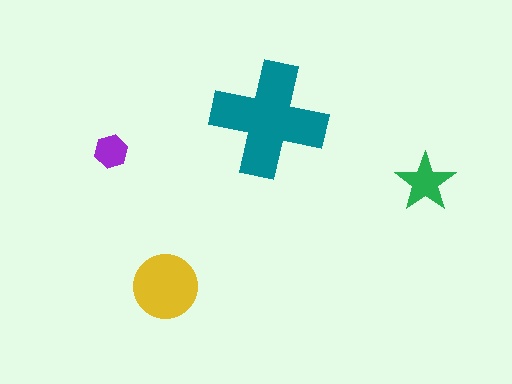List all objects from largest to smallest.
The teal cross, the yellow circle, the green star, the purple hexagon.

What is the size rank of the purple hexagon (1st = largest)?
4th.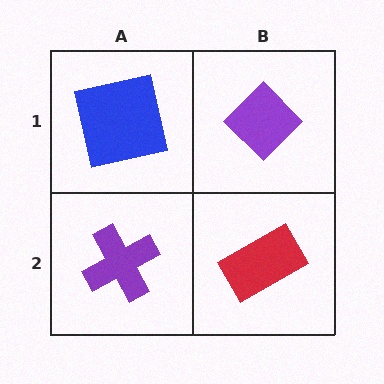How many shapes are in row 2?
2 shapes.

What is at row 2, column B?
A red rectangle.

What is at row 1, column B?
A purple diamond.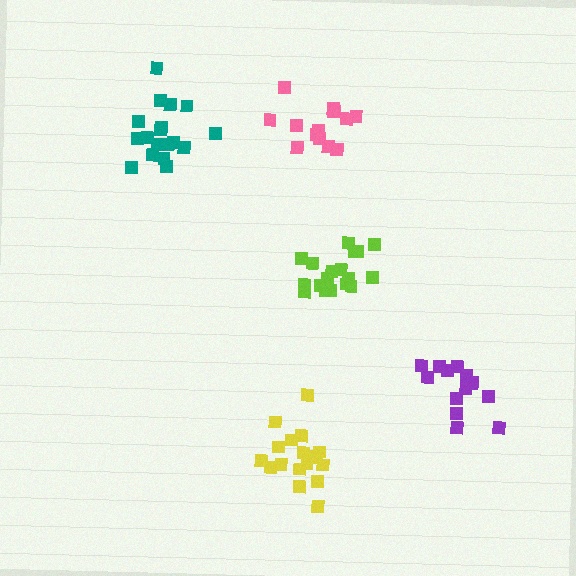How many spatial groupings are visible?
There are 5 spatial groupings.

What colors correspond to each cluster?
The clusters are colored: lime, pink, yellow, teal, purple.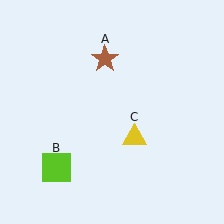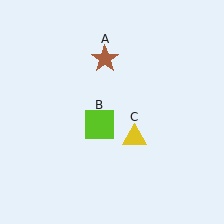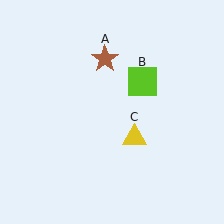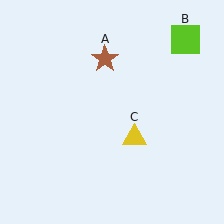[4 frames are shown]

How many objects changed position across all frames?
1 object changed position: lime square (object B).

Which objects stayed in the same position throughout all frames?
Brown star (object A) and yellow triangle (object C) remained stationary.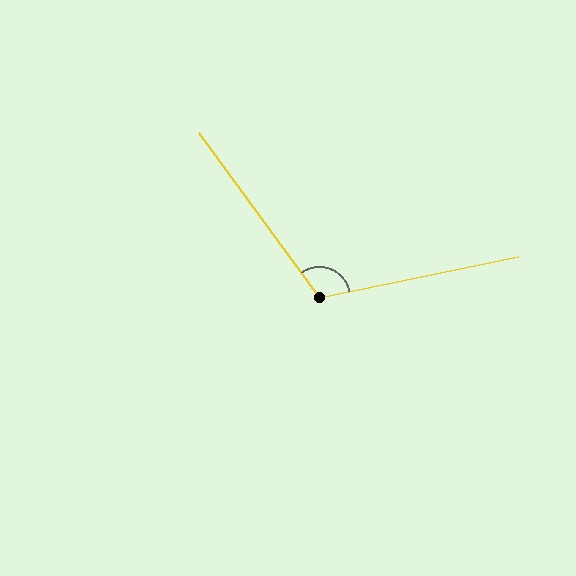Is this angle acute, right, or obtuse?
It is obtuse.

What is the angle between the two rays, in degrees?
Approximately 115 degrees.